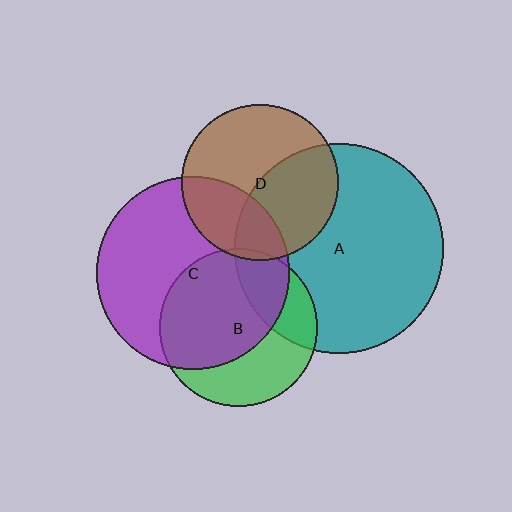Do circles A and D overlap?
Yes.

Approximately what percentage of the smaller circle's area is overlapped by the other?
Approximately 45%.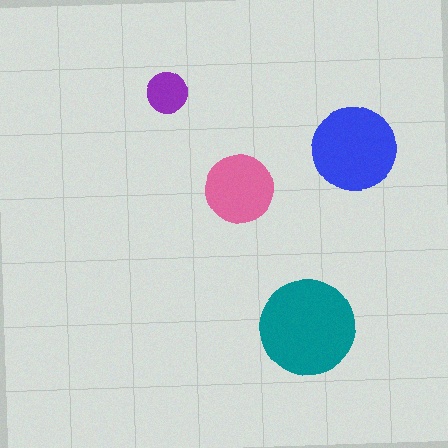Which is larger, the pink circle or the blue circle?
The blue one.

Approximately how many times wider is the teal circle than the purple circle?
About 2.5 times wider.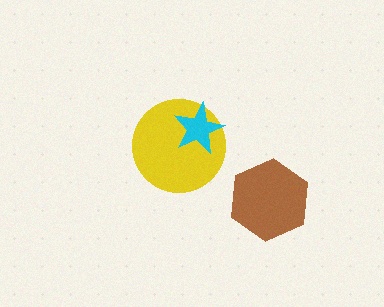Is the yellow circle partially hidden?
Yes, it is partially covered by another shape.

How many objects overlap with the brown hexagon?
0 objects overlap with the brown hexagon.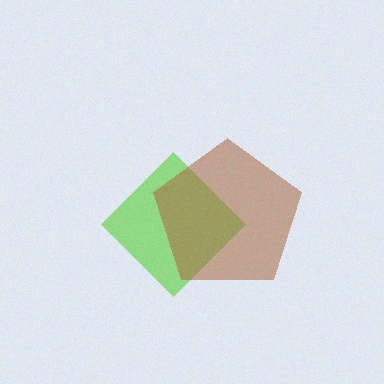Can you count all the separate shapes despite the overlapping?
Yes, there are 2 separate shapes.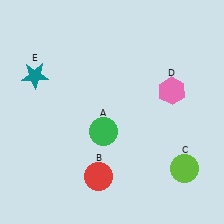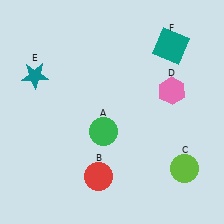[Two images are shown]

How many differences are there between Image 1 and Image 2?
There is 1 difference between the two images.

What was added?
A teal square (F) was added in Image 2.